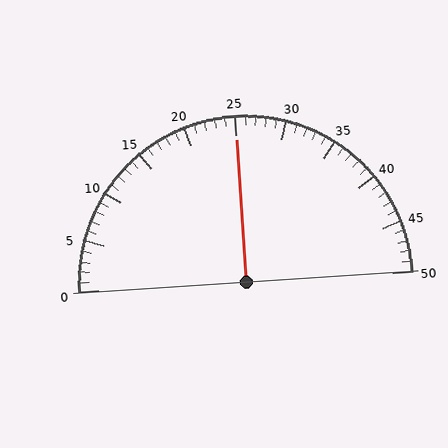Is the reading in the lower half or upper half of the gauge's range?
The reading is in the upper half of the range (0 to 50).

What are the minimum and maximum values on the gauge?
The gauge ranges from 0 to 50.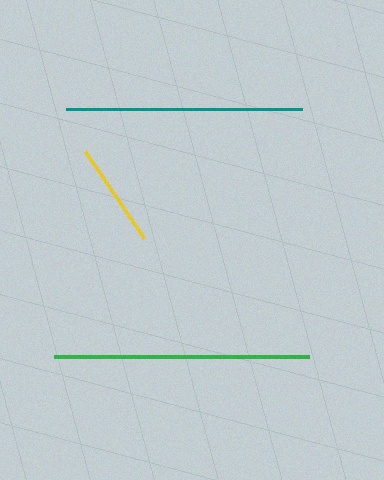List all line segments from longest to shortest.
From longest to shortest: green, teal, yellow.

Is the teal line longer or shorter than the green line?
The green line is longer than the teal line.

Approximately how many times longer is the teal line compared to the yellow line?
The teal line is approximately 2.3 times the length of the yellow line.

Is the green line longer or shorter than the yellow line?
The green line is longer than the yellow line.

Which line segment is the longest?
The green line is the longest at approximately 256 pixels.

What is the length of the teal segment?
The teal segment is approximately 237 pixels long.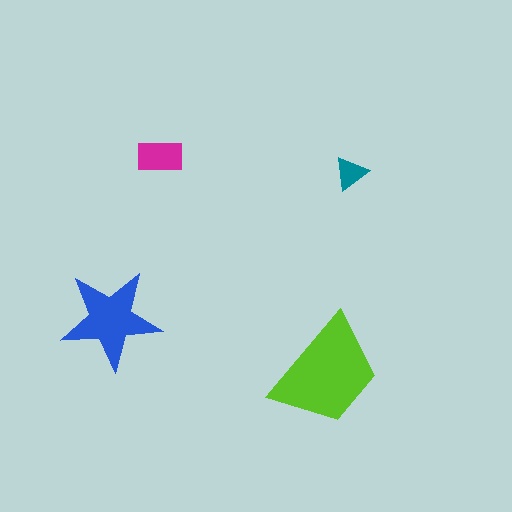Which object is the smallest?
The teal triangle.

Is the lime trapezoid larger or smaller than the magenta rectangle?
Larger.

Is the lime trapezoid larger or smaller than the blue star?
Larger.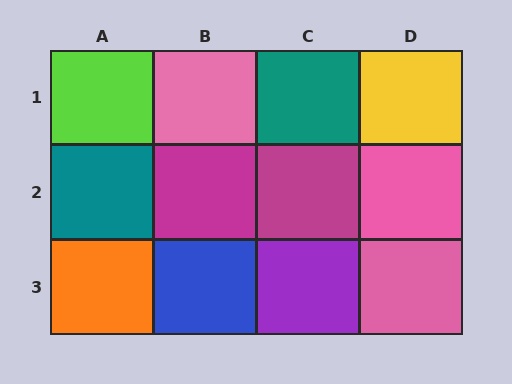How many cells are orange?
1 cell is orange.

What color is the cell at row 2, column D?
Pink.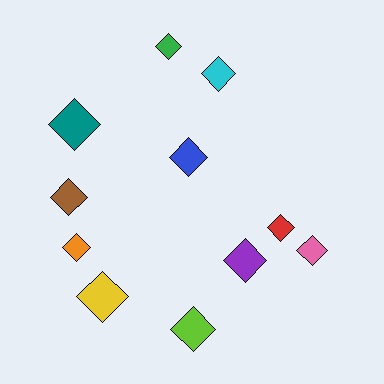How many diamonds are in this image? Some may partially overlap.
There are 11 diamonds.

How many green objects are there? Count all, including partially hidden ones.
There is 1 green object.